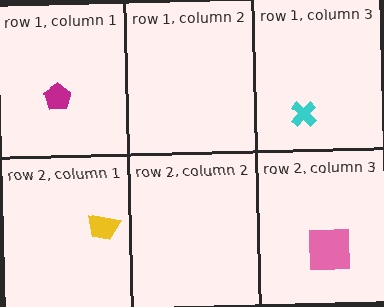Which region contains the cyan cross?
The row 1, column 3 region.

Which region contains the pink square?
The row 2, column 3 region.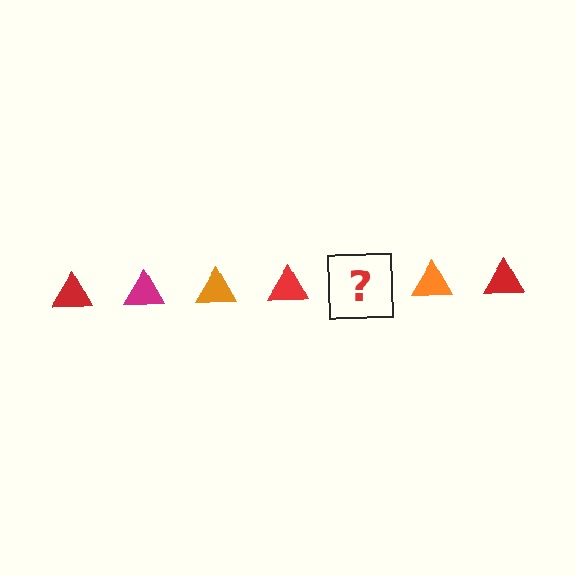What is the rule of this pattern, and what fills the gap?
The rule is that the pattern cycles through red, magenta, orange triangles. The gap should be filled with a magenta triangle.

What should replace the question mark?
The question mark should be replaced with a magenta triangle.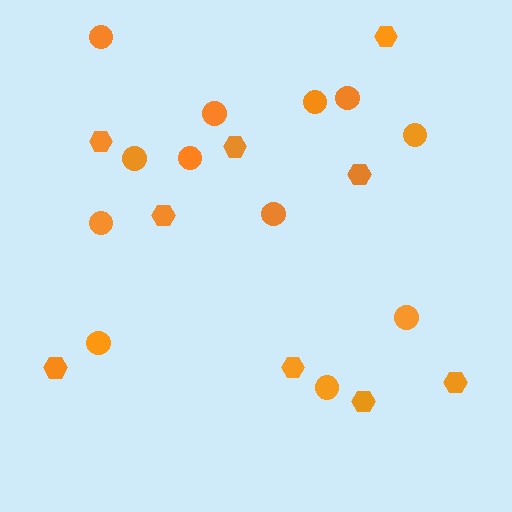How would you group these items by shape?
There are 2 groups: one group of circles (12) and one group of hexagons (9).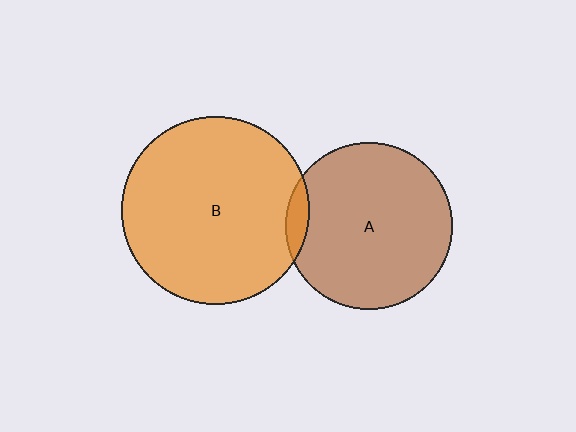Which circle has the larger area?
Circle B (orange).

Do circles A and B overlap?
Yes.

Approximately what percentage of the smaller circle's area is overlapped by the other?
Approximately 5%.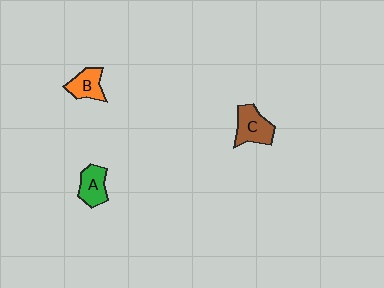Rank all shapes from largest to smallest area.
From largest to smallest: C (brown), A (green), B (orange).